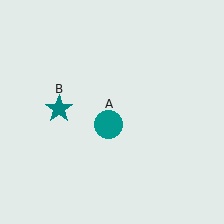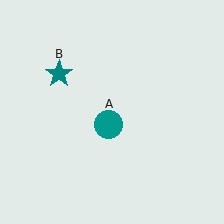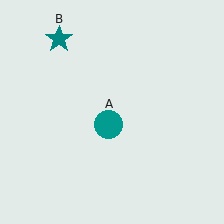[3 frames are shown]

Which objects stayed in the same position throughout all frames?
Teal circle (object A) remained stationary.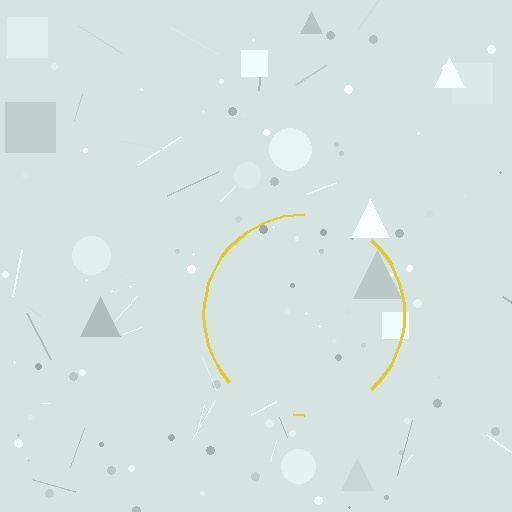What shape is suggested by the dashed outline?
The dashed outline suggests a circle.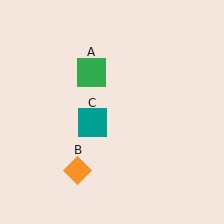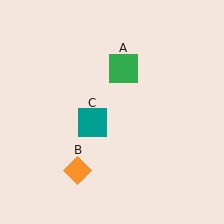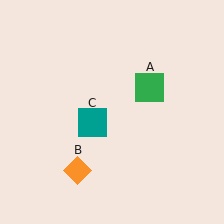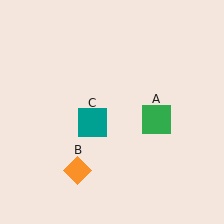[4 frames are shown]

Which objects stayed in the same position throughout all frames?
Orange diamond (object B) and teal square (object C) remained stationary.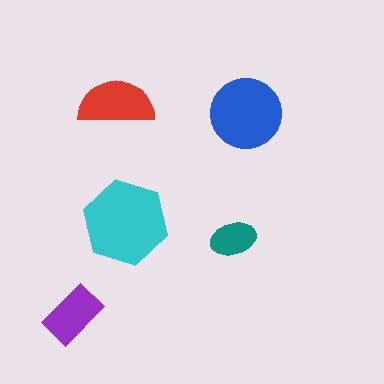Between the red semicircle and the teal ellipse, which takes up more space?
The red semicircle.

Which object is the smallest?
The teal ellipse.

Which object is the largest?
The cyan hexagon.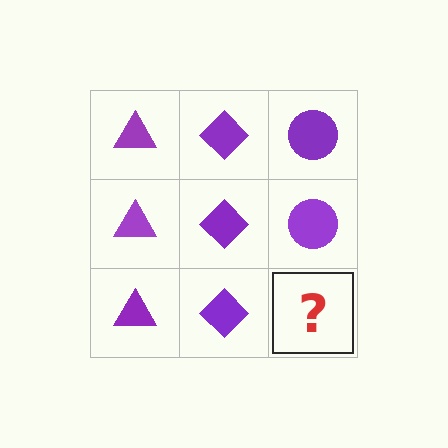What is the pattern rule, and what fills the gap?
The rule is that each column has a consistent shape. The gap should be filled with a purple circle.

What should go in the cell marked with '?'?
The missing cell should contain a purple circle.